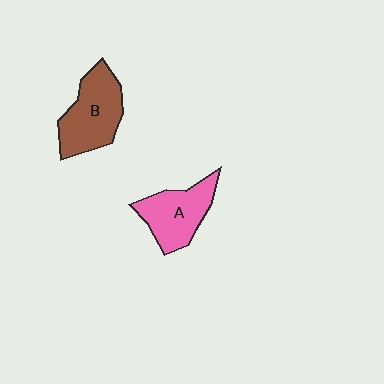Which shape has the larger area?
Shape B (brown).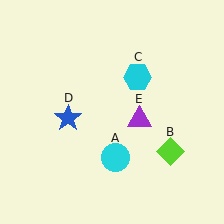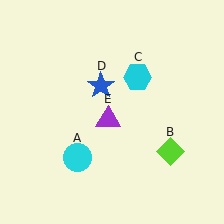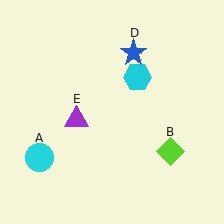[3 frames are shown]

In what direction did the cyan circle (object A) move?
The cyan circle (object A) moved left.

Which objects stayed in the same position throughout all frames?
Lime diamond (object B) and cyan hexagon (object C) remained stationary.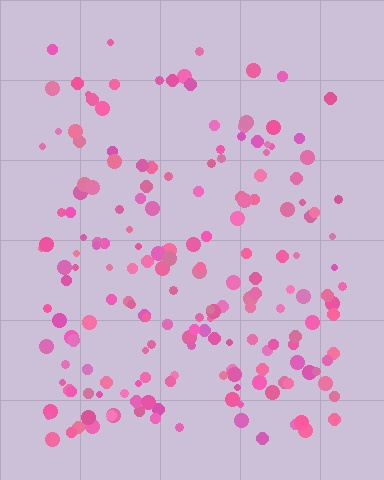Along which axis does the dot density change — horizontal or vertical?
Vertical.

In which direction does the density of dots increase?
From top to bottom, with the bottom side densest.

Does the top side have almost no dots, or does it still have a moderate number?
Still a moderate number, just noticeably fewer than the bottom.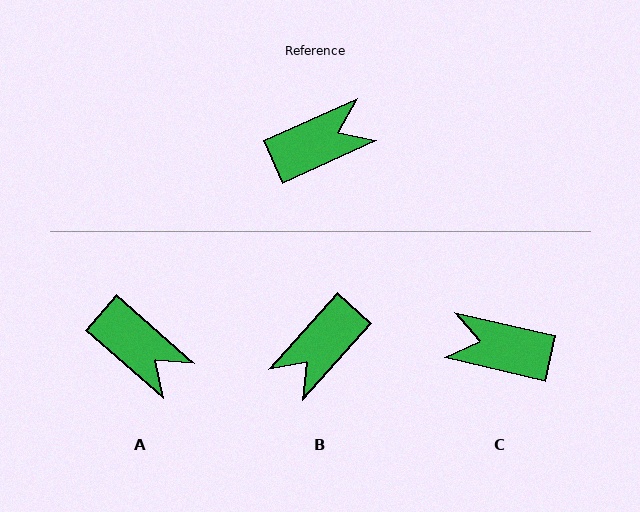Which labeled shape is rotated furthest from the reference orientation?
B, about 156 degrees away.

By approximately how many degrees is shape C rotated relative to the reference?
Approximately 143 degrees counter-clockwise.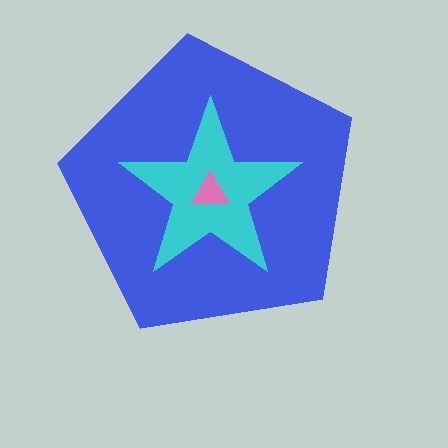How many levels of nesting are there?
3.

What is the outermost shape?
The blue pentagon.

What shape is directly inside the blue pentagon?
The cyan star.